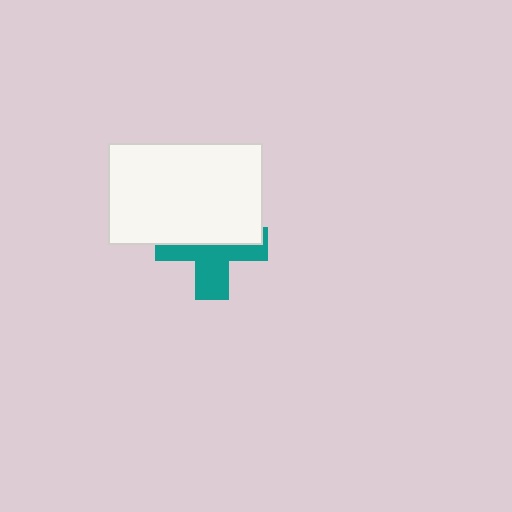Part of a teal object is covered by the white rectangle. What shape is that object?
It is a cross.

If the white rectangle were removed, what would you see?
You would see the complete teal cross.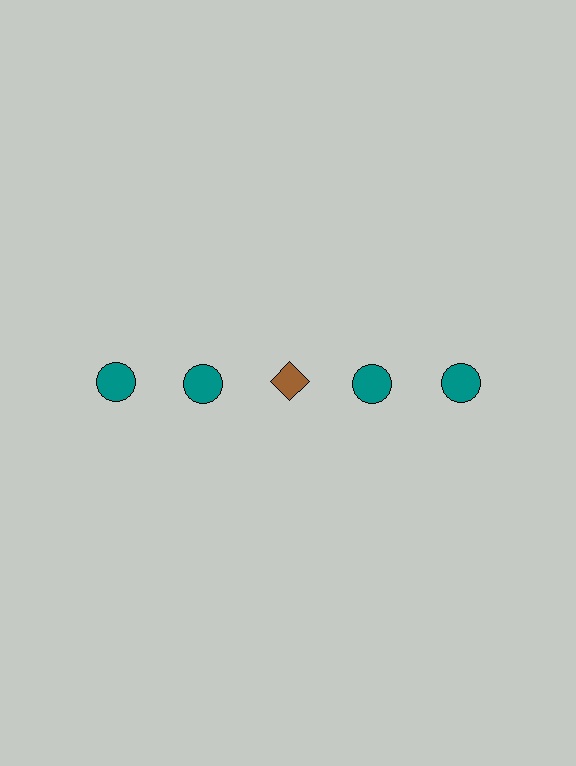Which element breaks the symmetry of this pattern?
The brown diamond in the top row, center column breaks the symmetry. All other shapes are teal circles.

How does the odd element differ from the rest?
It differs in both color (brown instead of teal) and shape (diamond instead of circle).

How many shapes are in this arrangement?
There are 5 shapes arranged in a grid pattern.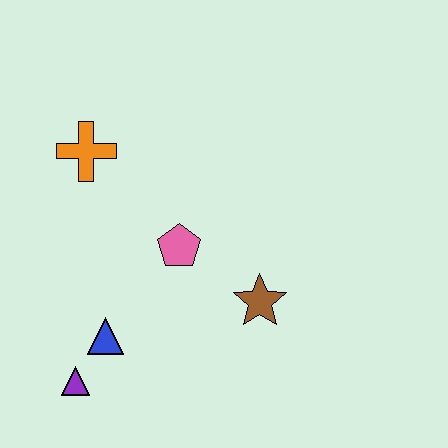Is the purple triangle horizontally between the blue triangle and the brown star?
No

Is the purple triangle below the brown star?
Yes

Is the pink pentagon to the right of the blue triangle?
Yes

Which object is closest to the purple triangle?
The blue triangle is closest to the purple triangle.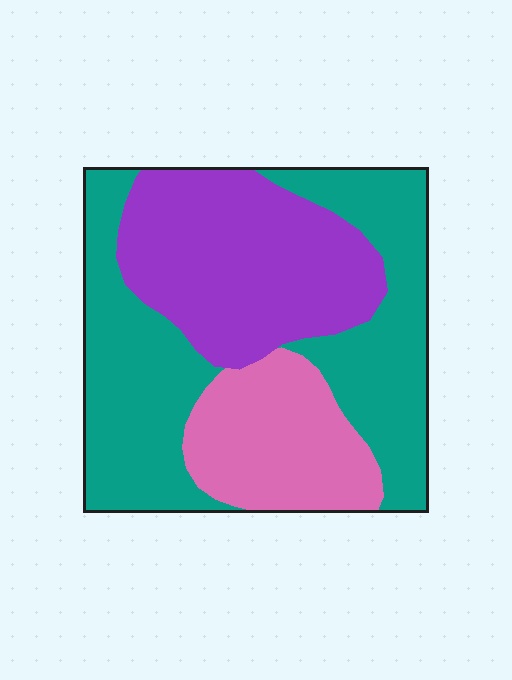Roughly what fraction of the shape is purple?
Purple covers about 30% of the shape.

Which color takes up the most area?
Teal, at roughly 45%.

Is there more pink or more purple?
Purple.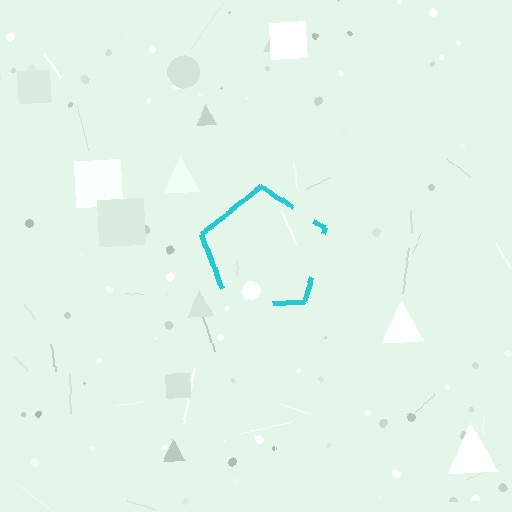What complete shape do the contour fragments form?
The contour fragments form a pentagon.